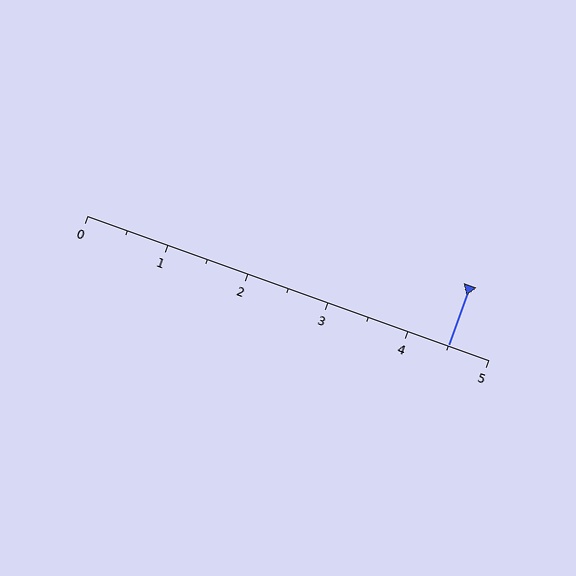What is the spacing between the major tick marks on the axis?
The major ticks are spaced 1 apart.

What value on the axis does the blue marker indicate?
The marker indicates approximately 4.5.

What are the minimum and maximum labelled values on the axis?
The axis runs from 0 to 5.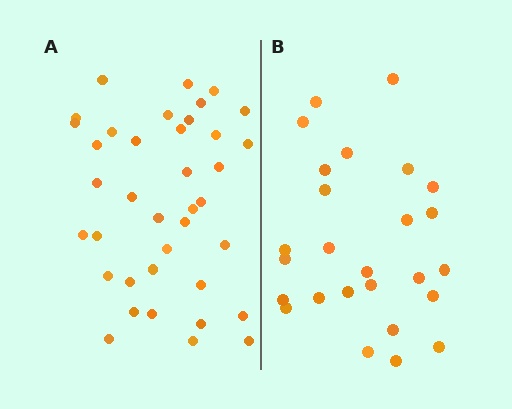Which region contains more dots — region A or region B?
Region A (the left region) has more dots.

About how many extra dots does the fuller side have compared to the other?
Region A has roughly 12 or so more dots than region B.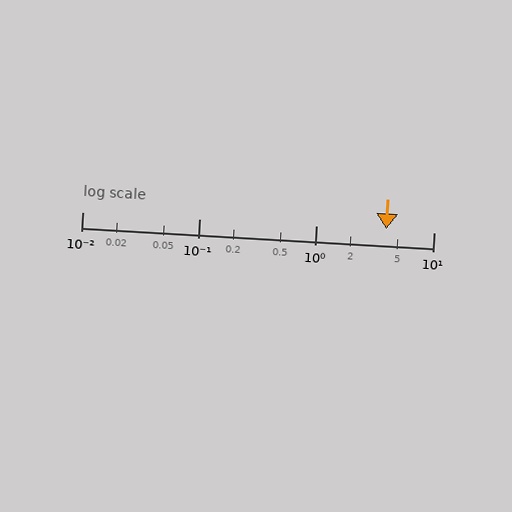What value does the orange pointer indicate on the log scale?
The pointer indicates approximately 3.9.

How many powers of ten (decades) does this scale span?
The scale spans 3 decades, from 0.01 to 10.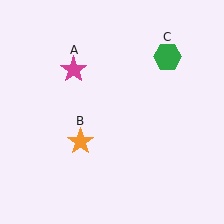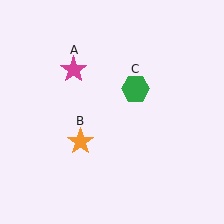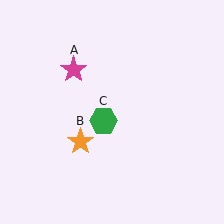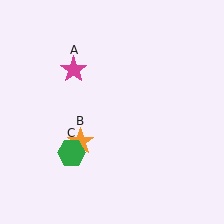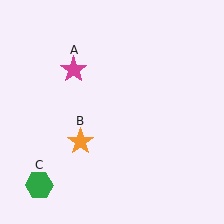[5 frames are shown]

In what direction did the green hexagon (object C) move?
The green hexagon (object C) moved down and to the left.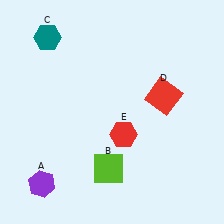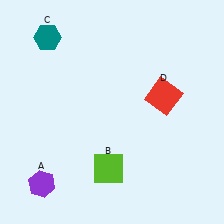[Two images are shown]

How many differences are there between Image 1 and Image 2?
There is 1 difference between the two images.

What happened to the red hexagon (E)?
The red hexagon (E) was removed in Image 2. It was in the bottom-right area of Image 1.